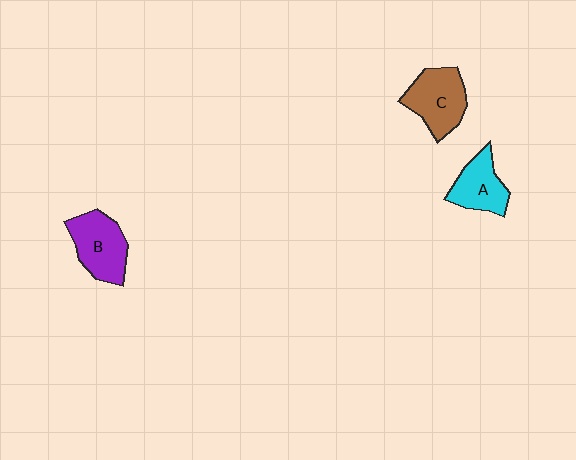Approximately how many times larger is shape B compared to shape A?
Approximately 1.3 times.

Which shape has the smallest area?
Shape A (cyan).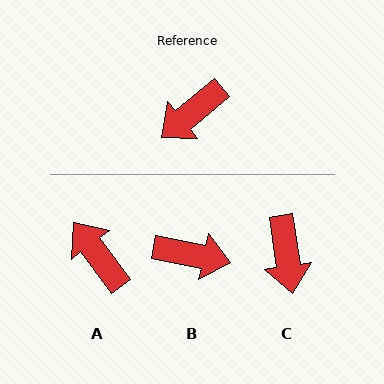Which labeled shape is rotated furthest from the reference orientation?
B, about 129 degrees away.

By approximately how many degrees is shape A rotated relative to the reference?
Approximately 93 degrees clockwise.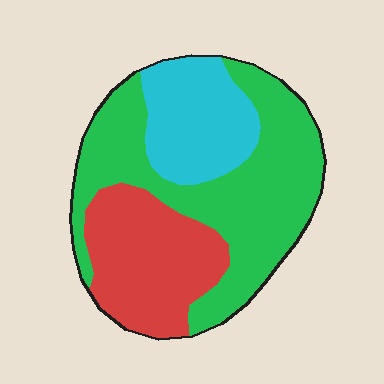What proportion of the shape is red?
Red covers 29% of the shape.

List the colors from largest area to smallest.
From largest to smallest: green, red, cyan.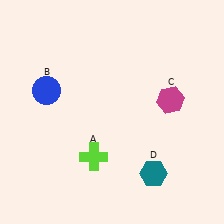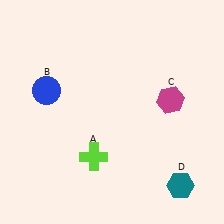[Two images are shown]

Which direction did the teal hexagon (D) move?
The teal hexagon (D) moved right.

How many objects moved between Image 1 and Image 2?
1 object moved between the two images.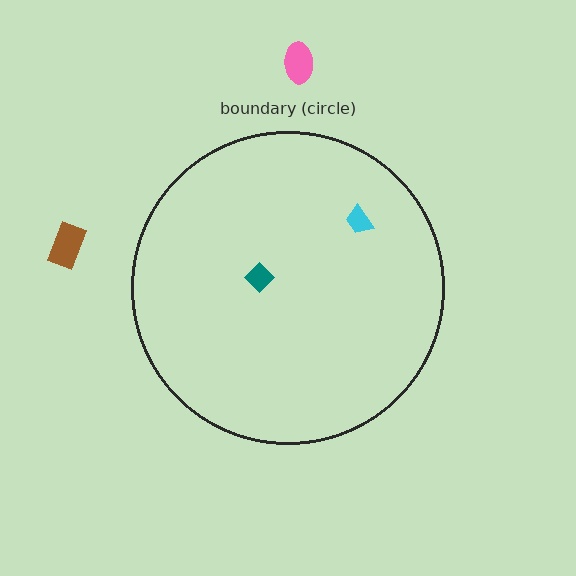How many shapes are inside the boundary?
2 inside, 2 outside.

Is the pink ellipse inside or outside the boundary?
Outside.